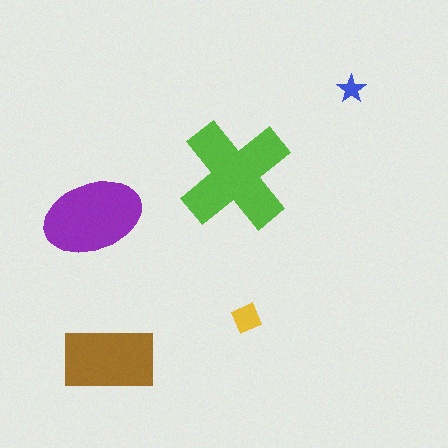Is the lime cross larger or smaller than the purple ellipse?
Larger.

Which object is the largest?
The lime cross.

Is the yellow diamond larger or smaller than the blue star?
Larger.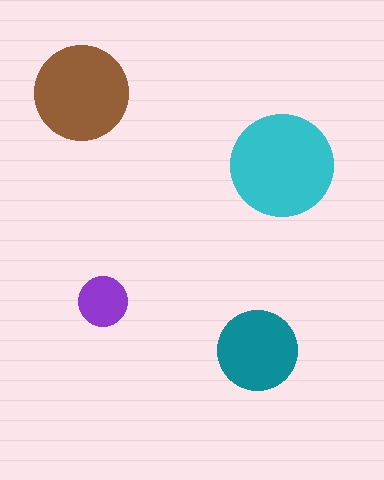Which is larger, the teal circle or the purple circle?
The teal one.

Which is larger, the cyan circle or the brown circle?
The cyan one.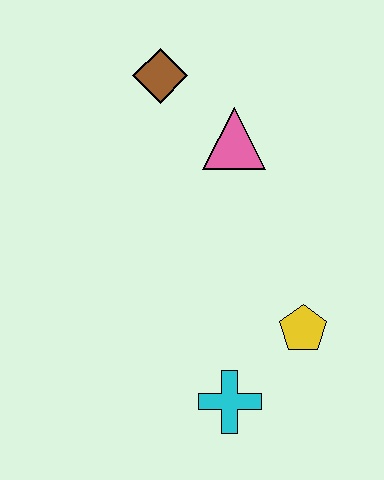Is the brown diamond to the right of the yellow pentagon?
No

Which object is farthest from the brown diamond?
The cyan cross is farthest from the brown diamond.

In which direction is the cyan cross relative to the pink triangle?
The cyan cross is below the pink triangle.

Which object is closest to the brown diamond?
The pink triangle is closest to the brown diamond.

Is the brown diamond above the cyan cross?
Yes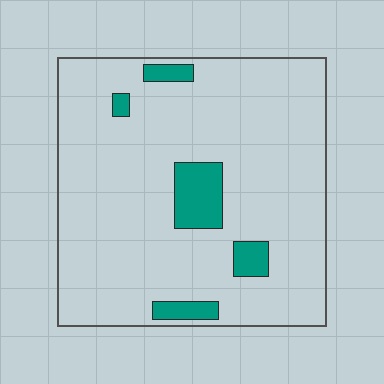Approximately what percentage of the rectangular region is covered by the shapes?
Approximately 10%.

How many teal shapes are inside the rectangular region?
5.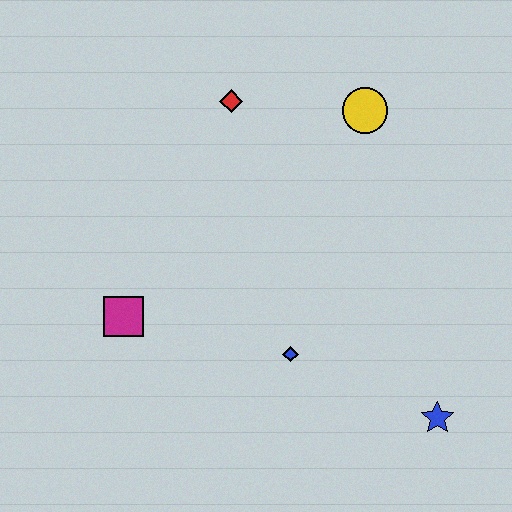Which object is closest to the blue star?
The blue diamond is closest to the blue star.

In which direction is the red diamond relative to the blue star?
The red diamond is above the blue star.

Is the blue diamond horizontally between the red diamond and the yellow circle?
Yes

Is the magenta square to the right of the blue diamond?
No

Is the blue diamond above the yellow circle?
No